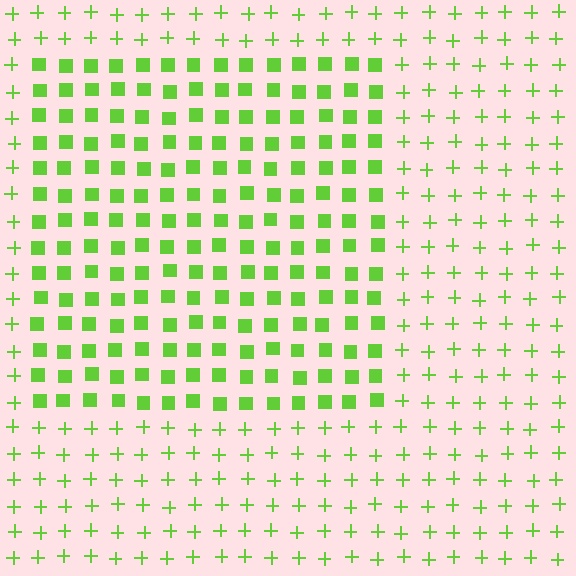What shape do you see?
I see a rectangle.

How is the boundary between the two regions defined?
The boundary is defined by a change in element shape: squares inside vs. plus signs outside. All elements share the same color and spacing.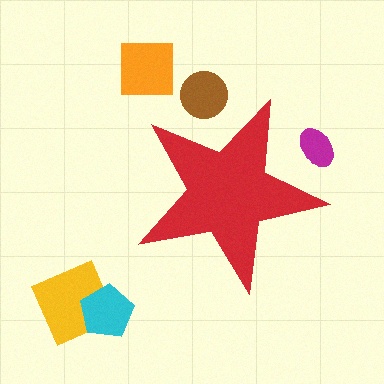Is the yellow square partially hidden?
No, the yellow square is fully visible.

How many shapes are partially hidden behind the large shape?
2 shapes are partially hidden.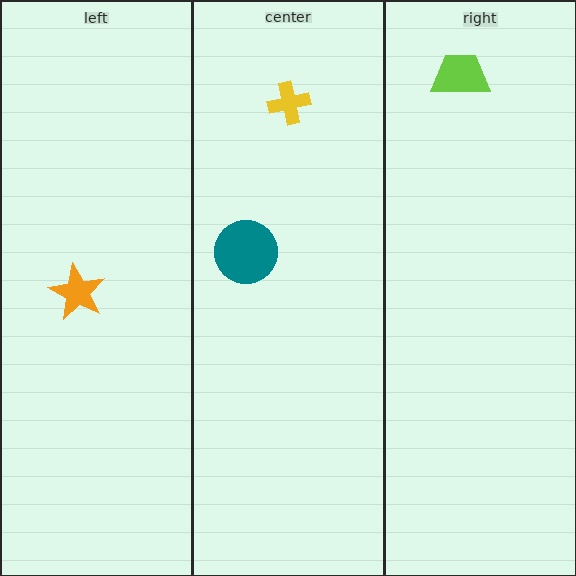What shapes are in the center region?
The teal circle, the yellow cross.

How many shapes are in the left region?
1.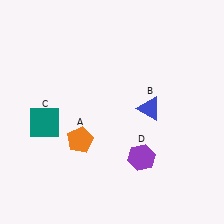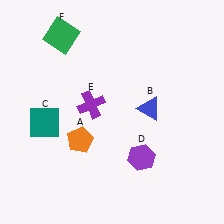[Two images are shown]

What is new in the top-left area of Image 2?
A purple cross (E) was added in the top-left area of Image 2.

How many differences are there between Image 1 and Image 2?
There are 2 differences between the two images.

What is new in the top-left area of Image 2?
A green square (F) was added in the top-left area of Image 2.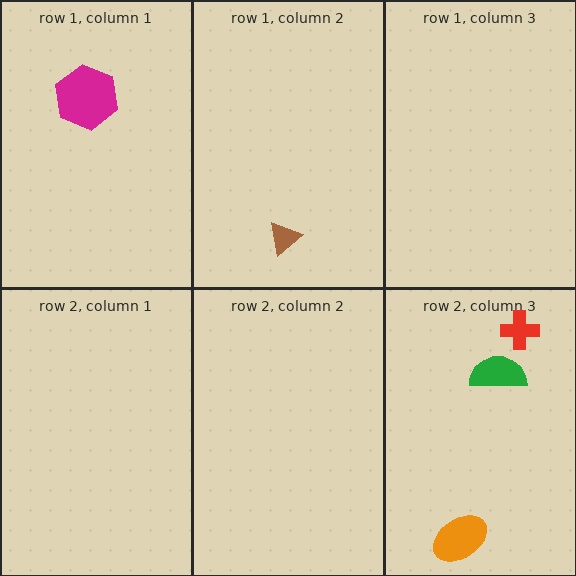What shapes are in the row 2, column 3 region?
The red cross, the green semicircle, the orange ellipse.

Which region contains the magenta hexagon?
The row 1, column 1 region.